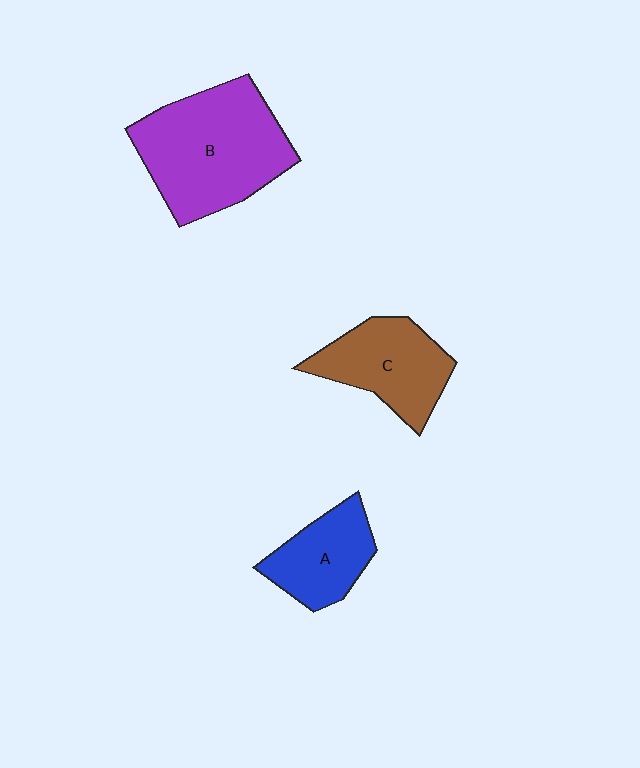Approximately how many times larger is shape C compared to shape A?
Approximately 1.2 times.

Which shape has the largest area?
Shape B (purple).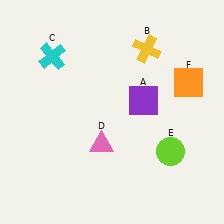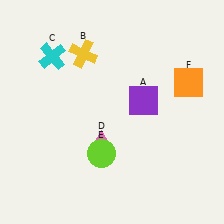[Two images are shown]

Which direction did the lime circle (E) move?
The lime circle (E) moved left.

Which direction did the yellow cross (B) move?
The yellow cross (B) moved left.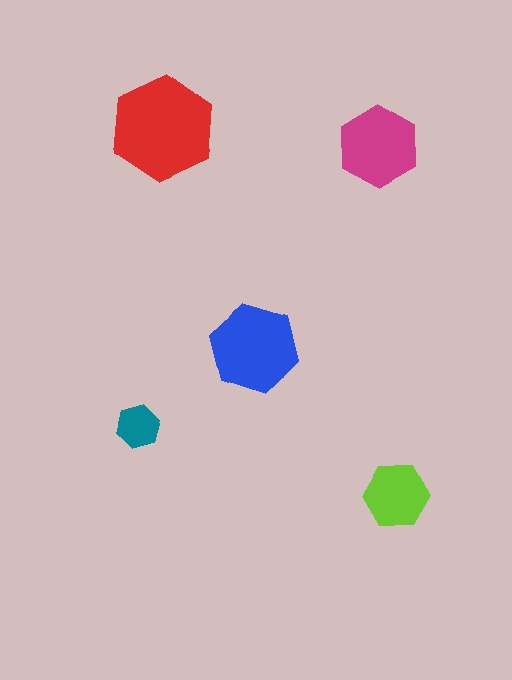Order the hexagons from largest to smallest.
the red one, the blue one, the magenta one, the lime one, the teal one.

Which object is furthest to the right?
The lime hexagon is rightmost.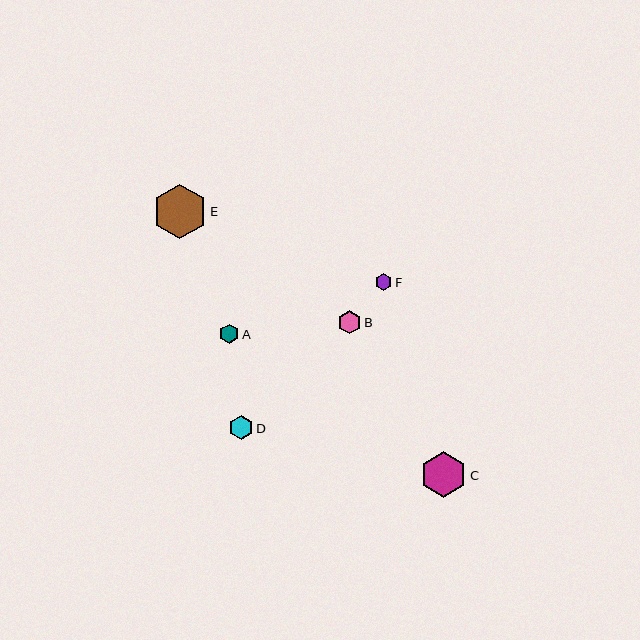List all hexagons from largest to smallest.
From largest to smallest: E, C, D, B, A, F.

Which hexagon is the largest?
Hexagon E is the largest with a size of approximately 55 pixels.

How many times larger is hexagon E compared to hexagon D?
Hexagon E is approximately 2.3 times the size of hexagon D.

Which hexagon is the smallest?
Hexagon F is the smallest with a size of approximately 17 pixels.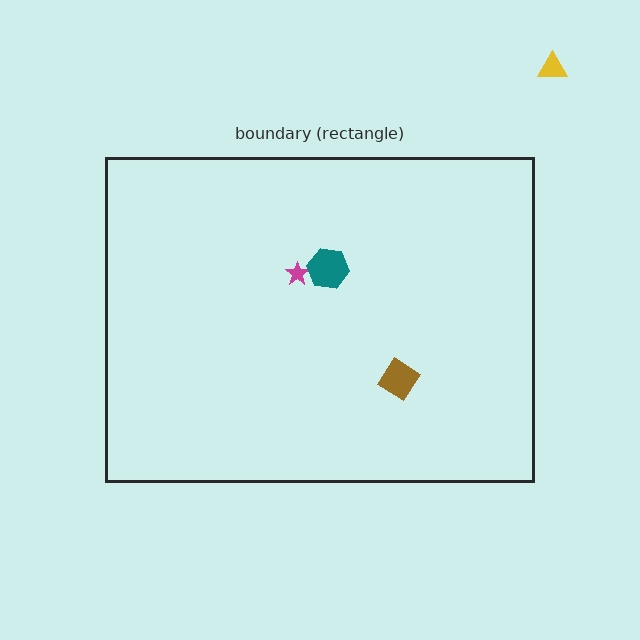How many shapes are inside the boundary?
3 inside, 1 outside.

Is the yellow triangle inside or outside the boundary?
Outside.